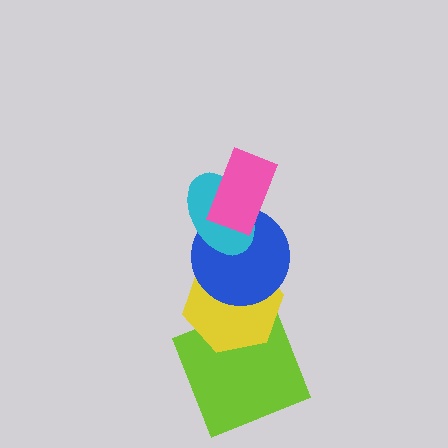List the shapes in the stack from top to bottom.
From top to bottom: the pink rectangle, the cyan ellipse, the blue circle, the yellow hexagon, the lime square.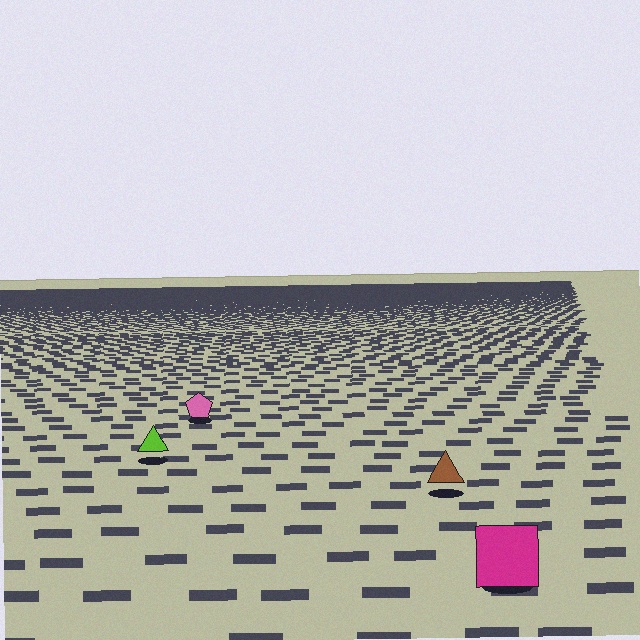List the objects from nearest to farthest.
From nearest to farthest: the magenta square, the brown triangle, the lime triangle, the pink pentagon.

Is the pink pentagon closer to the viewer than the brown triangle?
No. The brown triangle is closer — you can tell from the texture gradient: the ground texture is coarser near it.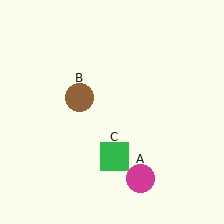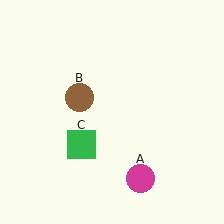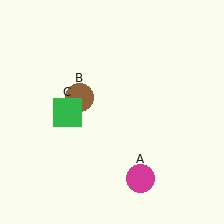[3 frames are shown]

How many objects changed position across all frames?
1 object changed position: green square (object C).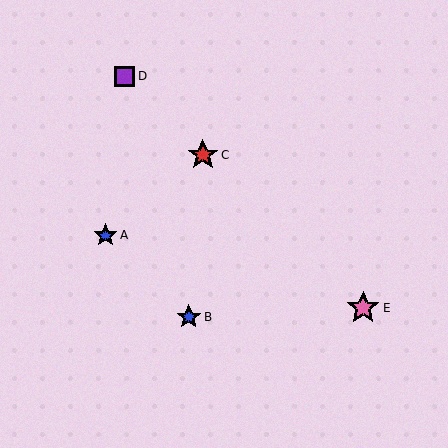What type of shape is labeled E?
Shape E is a pink star.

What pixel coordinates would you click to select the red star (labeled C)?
Click at (203, 155) to select the red star C.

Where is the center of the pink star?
The center of the pink star is at (363, 308).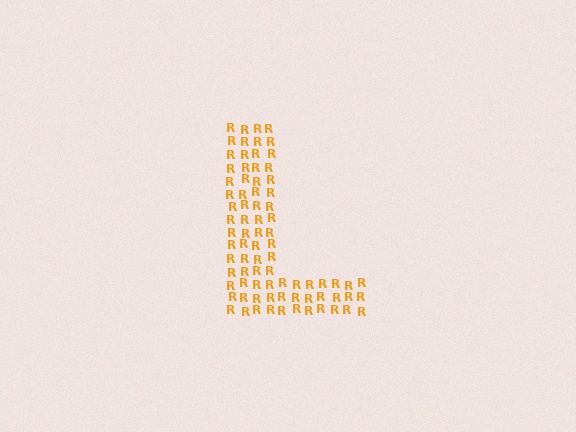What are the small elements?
The small elements are letter R's.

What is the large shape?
The large shape is the letter L.